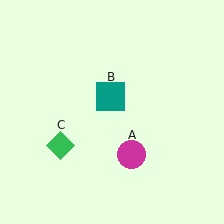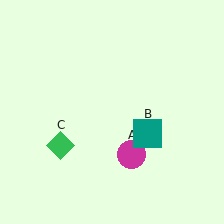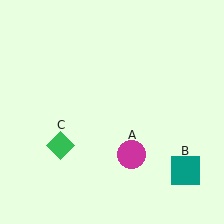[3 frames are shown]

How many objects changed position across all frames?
1 object changed position: teal square (object B).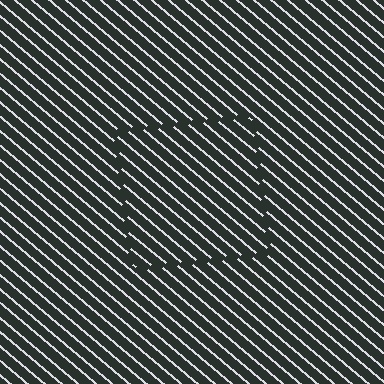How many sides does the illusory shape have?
4 sides — the line-ends trace a square.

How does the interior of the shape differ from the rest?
The interior of the shape contains the same grating, shifted by half a period — the contour is defined by the phase discontinuity where line-ends from the inner and outer gratings abut.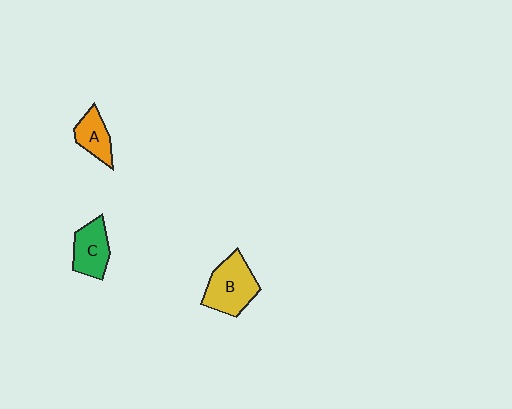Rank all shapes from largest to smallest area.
From largest to smallest: B (yellow), C (green), A (orange).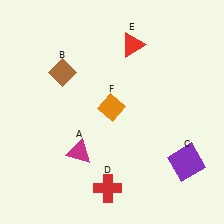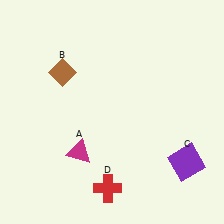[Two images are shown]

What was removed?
The red triangle (E), the orange diamond (F) were removed in Image 2.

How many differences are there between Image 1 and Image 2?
There are 2 differences between the two images.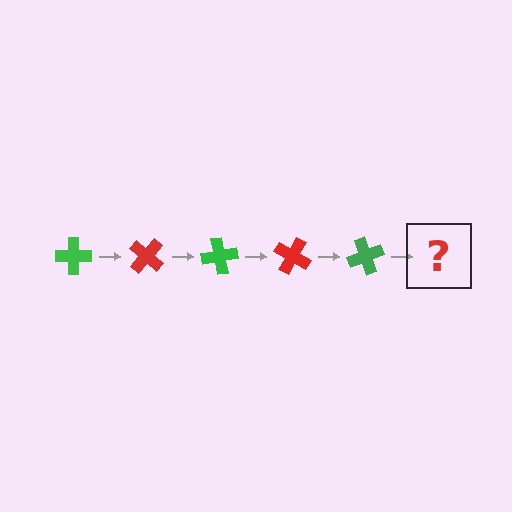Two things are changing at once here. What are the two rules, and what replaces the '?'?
The two rules are that it rotates 40 degrees each step and the color cycles through green and red. The '?' should be a red cross, rotated 200 degrees from the start.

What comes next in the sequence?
The next element should be a red cross, rotated 200 degrees from the start.